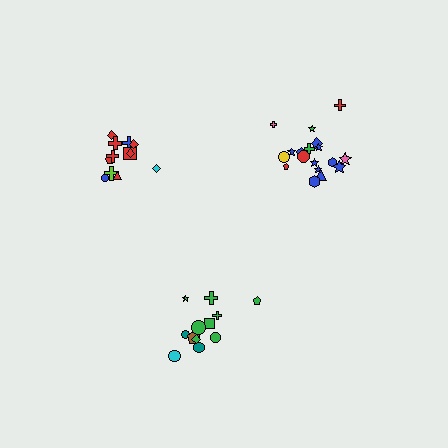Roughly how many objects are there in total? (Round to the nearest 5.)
Roughly 40 objects in total.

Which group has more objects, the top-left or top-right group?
The top-right group.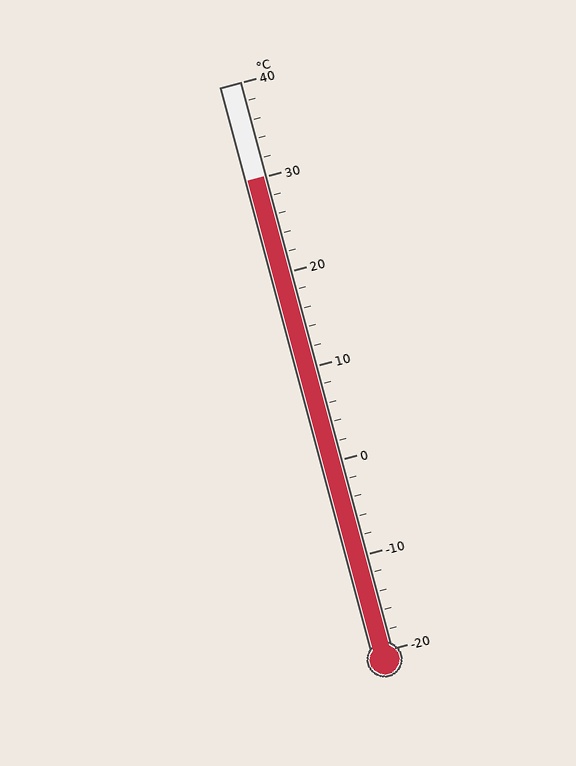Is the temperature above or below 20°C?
The temperature is above 20°C.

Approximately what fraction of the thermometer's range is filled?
The thermometer is filled to approximately 85% of its range.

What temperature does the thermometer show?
The thermometer shows approximately 30°C.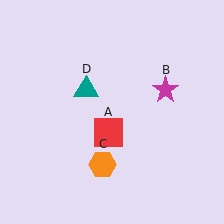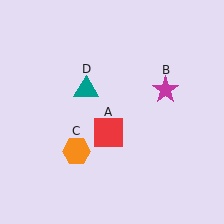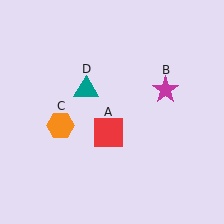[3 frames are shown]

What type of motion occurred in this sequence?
The orange hexagon (object C) rotated clockwise around the center of the scene.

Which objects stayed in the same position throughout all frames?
Red square (object A) and magenta star (object B) and teal triangle (object D) remained stationary.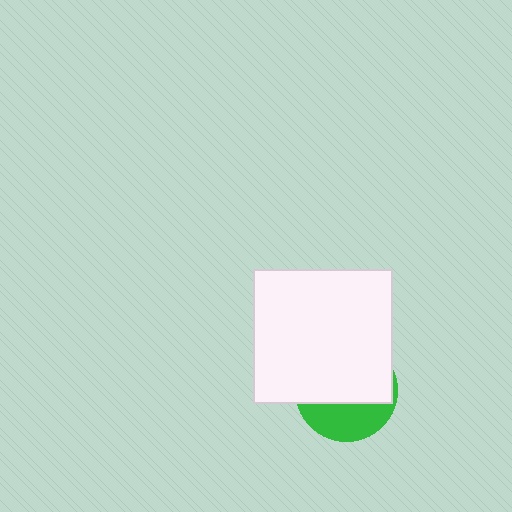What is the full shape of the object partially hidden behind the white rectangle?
The partially hidden object is a green circle.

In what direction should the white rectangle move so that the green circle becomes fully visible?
The white rectangle should move up. That is the shortest direction to clear the overlap and leave the green circle fully visible.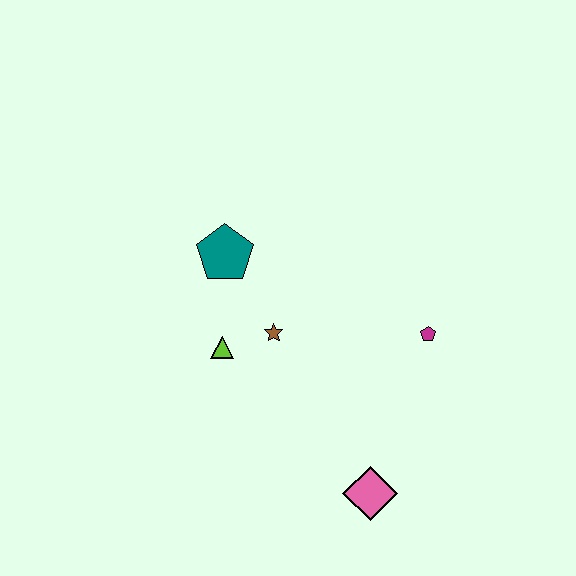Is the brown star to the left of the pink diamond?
Yes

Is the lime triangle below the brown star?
Yes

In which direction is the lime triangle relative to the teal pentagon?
The lime triangle is below the teal pentagon.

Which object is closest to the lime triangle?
The brown star is closest to the lime triangle.